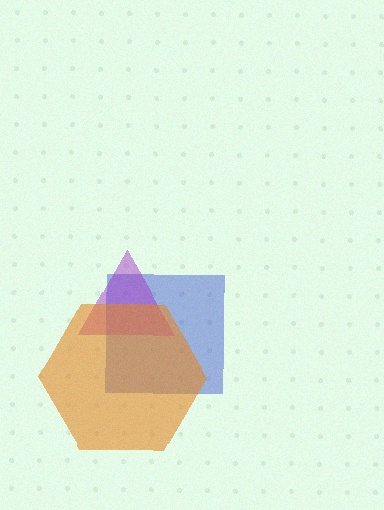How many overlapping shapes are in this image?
There are 3 overlapping shapes in the image.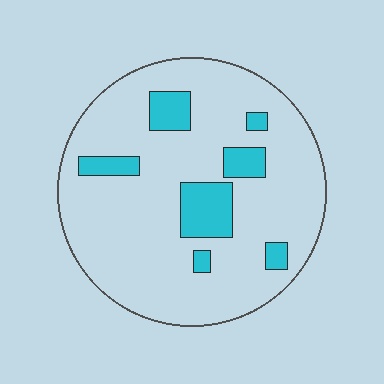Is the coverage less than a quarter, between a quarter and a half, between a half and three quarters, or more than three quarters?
Less than a quarter.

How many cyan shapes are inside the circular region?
7.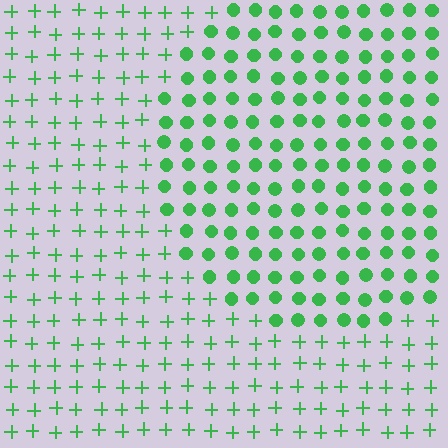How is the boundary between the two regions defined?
The boundary is defined by a change in element shape: circles inside vs. plus signs outside. All elements share the same color and spacing.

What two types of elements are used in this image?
The image uses circles inside the circle region and plus signs outside it.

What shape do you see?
I see a circle.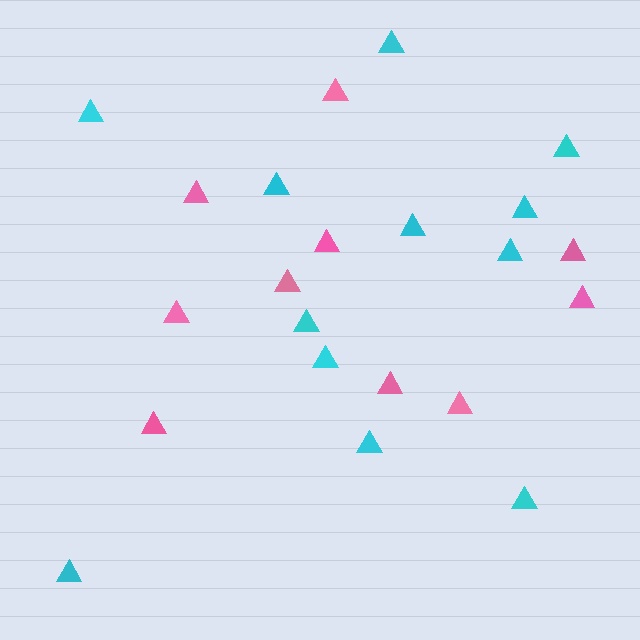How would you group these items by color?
There are 2 groups: one group of cyan triangles (12) and one group of pink triangles (10).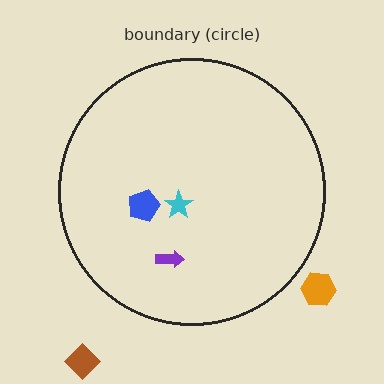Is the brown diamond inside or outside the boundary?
Outside.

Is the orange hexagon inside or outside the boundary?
Outside.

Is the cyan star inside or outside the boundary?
Inside.